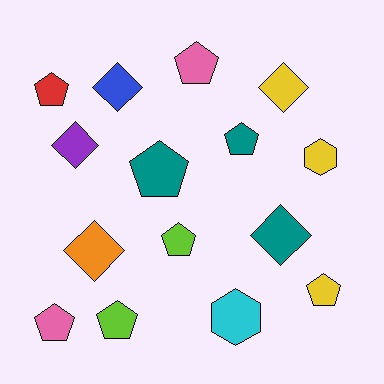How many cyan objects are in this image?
There is 1 cyan object.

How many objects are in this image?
There are 15 objects.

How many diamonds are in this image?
There are 5 diamonds.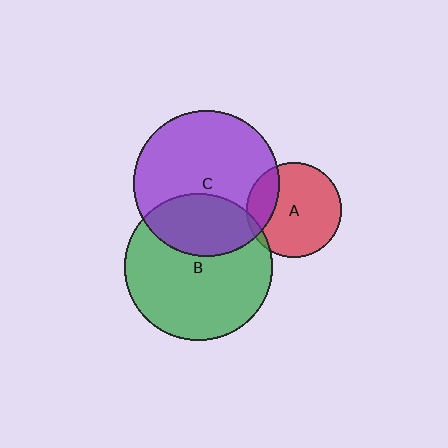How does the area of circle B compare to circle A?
Approximately 2.4 times.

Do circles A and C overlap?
Yes.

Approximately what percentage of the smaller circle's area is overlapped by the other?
Approximately 20%.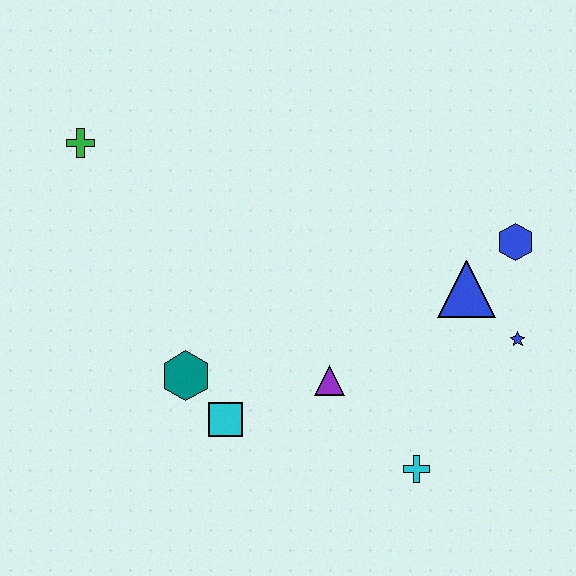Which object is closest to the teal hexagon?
The cyan square is closest to the teal hexagon.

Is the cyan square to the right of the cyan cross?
No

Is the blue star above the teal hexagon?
Yes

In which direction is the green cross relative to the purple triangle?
The green cross is to the left of the purple triangle.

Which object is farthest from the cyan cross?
The green cross is farthest from the cyan cross.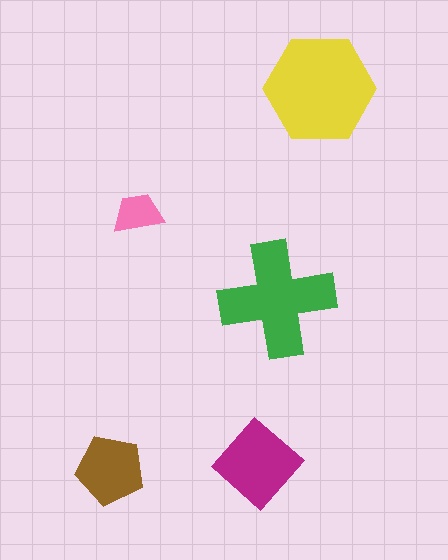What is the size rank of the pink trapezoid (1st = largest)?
5th.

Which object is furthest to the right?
The yellow hexagon is rightmost.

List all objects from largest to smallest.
The yellow hexagon, the green cross, the magenta diamond, the brown pentagon, the pink trapezoid.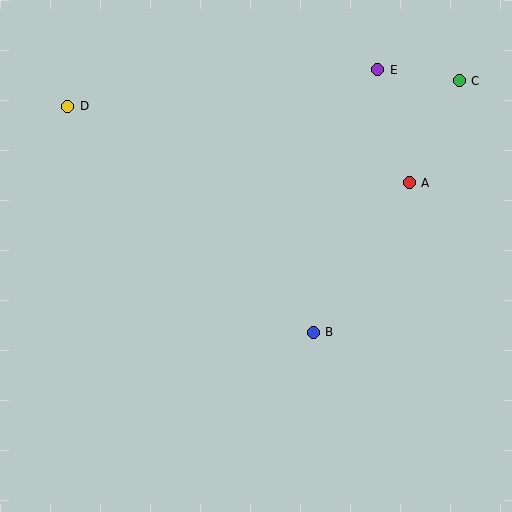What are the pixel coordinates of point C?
Point C is at (459, 81).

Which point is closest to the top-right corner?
Point C is closest to the top-right corner.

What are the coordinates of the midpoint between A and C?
The midpoint between A and C is at (434, 132).